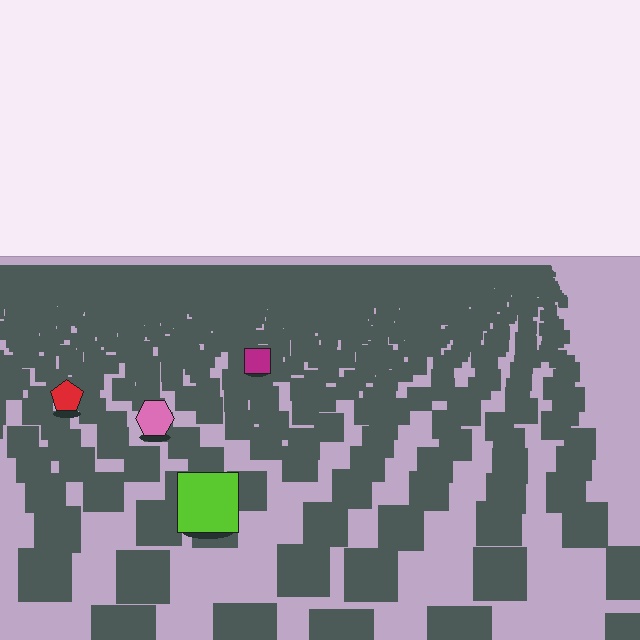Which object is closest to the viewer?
The lime square is closest. The texture marks near it are larger and more spread out.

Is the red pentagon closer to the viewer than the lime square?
No. The lime square is closer — you can tell from the texture gradient: the ground texture is coarser near it.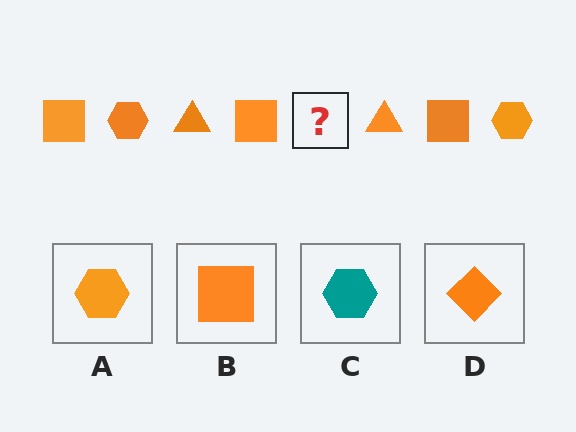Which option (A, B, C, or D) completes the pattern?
A.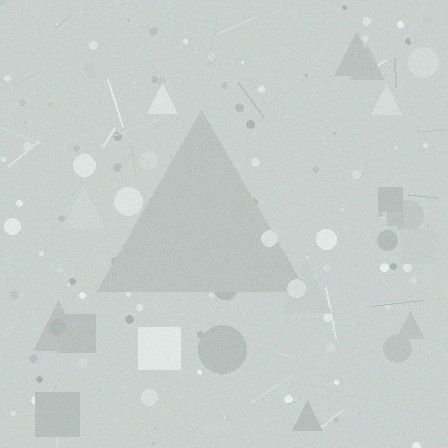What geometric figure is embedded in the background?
A triangle is embedded in the background.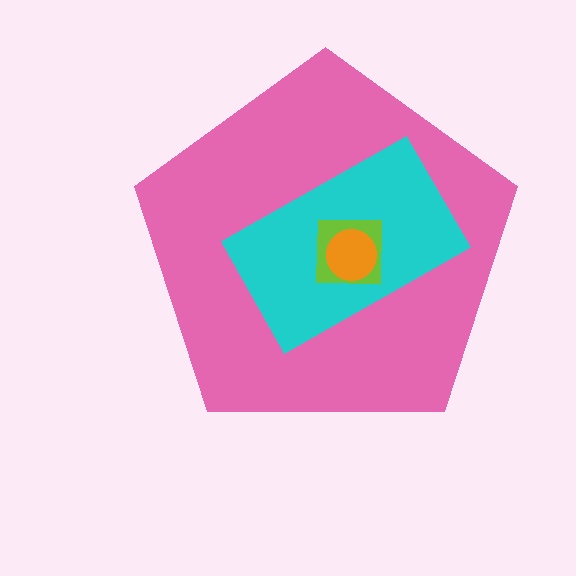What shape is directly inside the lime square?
The orange circle.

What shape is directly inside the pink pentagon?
The cyan rectangle.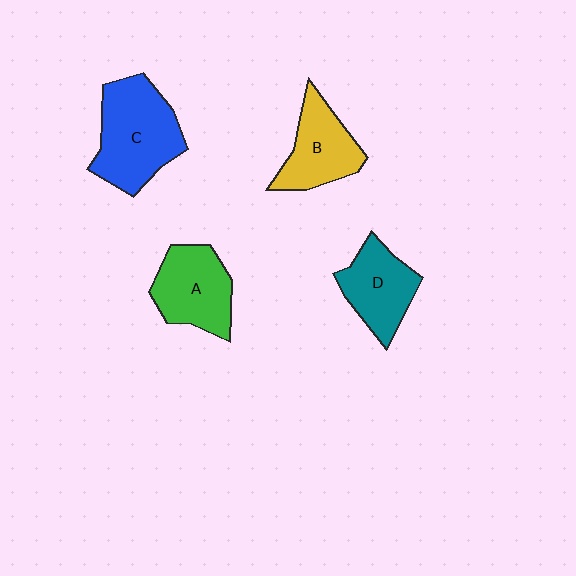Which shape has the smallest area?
Shape D (teal).